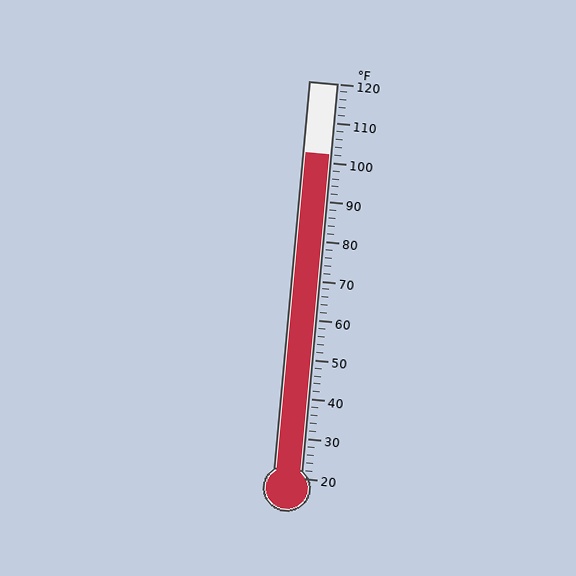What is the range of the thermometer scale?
The thermometer scale ranges from 20°F to 120°F.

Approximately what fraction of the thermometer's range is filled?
The thermometer is filled to approximately 80% of its range.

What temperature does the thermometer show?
The thermometer shows approximately 102°F.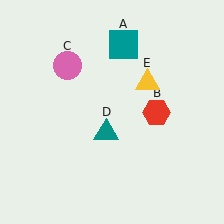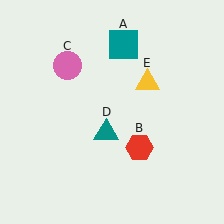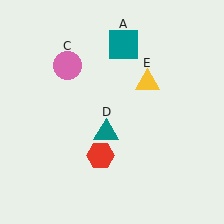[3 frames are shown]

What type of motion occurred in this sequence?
The red hexagon (object B) rotated clockwise around the center of the scene.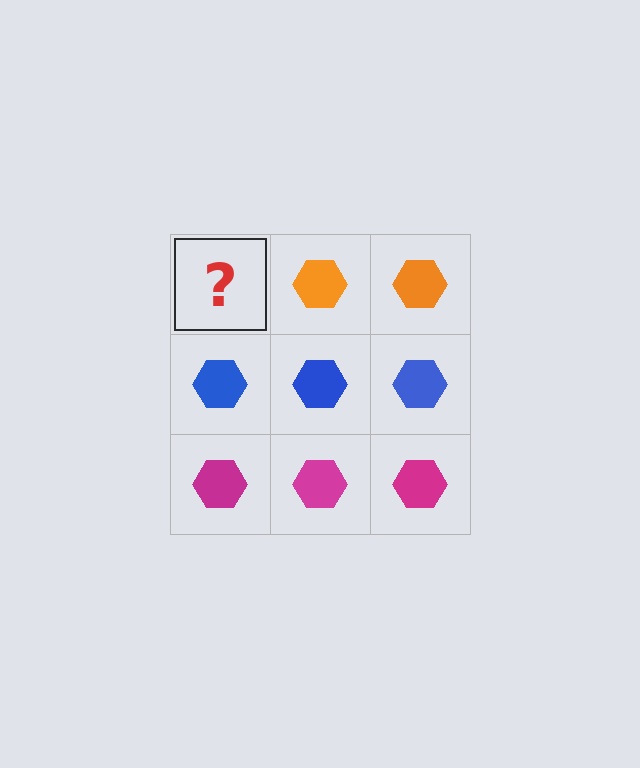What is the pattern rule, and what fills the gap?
The rule is that each row has a consistent color. The gap should be filled with an orange hexagon.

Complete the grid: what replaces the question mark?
The question mark should be replaced with an orange hexagon.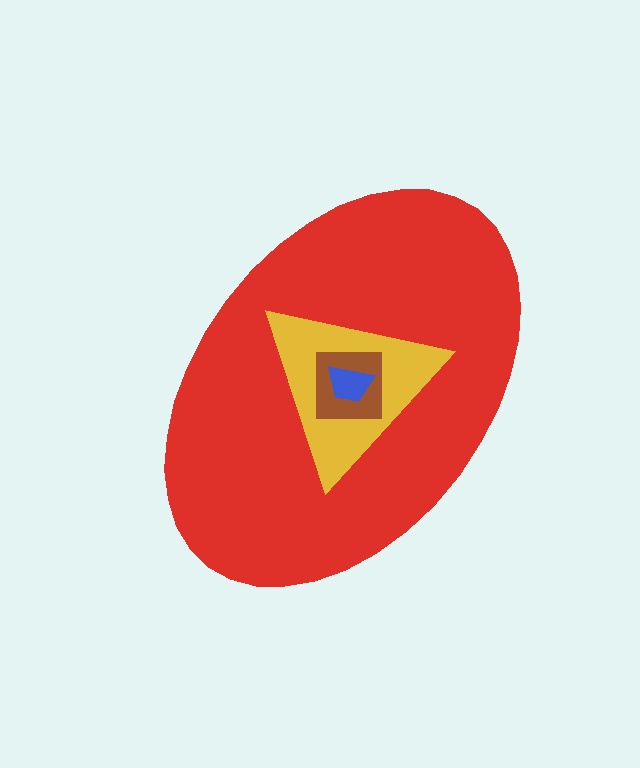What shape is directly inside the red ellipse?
The yellow triangle.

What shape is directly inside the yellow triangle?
The brown square.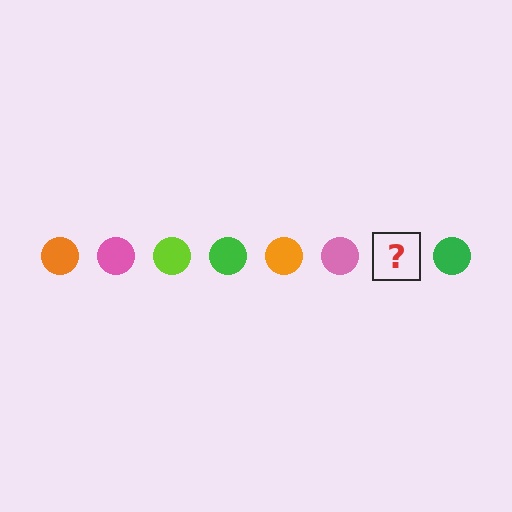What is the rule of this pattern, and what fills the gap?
The rule is that the pattern cycles through orange, pink, lime, green circles. The gap should be filled with a lime circle.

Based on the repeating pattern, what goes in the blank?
The blank should be a lime circle.